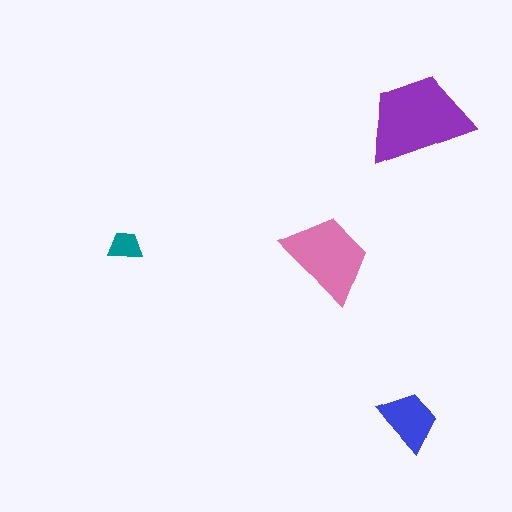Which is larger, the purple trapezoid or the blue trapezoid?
The purple one.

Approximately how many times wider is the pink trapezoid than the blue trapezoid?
About 1.5 times wider.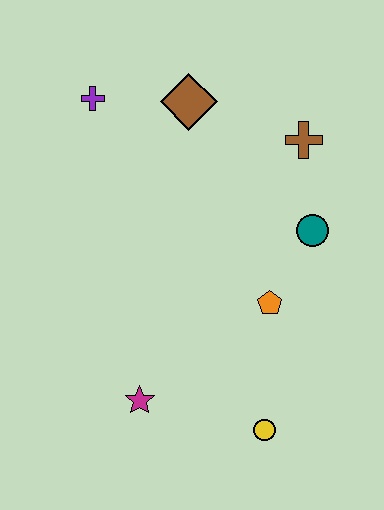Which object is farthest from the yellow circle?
The purple cross is farthest from the yellow circle.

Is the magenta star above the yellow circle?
Yes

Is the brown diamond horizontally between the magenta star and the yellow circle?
Yes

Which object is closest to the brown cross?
The teal circle is closest to the brown cross.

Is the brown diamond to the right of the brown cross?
No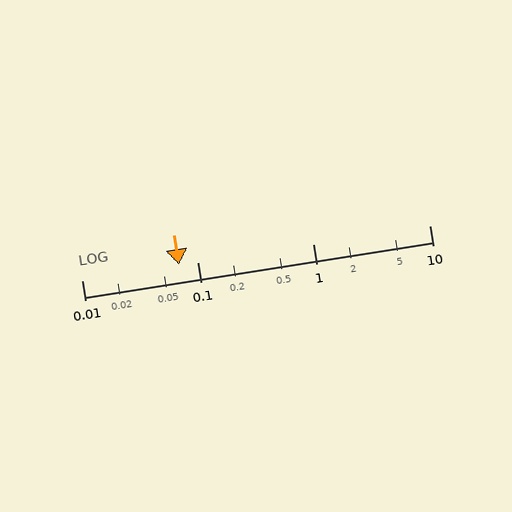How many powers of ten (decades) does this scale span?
The scale spans 3 decades, from 0.01 to 10.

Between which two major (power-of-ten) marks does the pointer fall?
The pointer is between 0.01 and 0.1.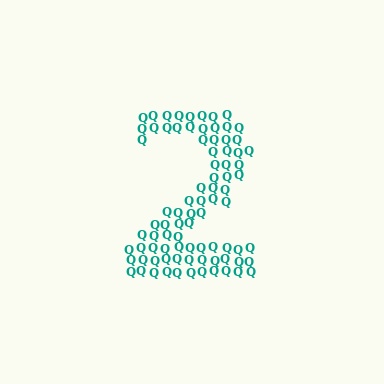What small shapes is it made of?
It is made of small letter Q's.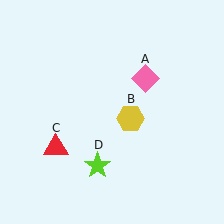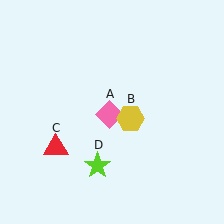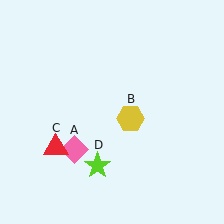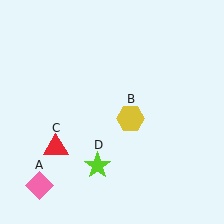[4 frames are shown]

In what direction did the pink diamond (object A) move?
The pink diamond (object A) moved down and to the left.